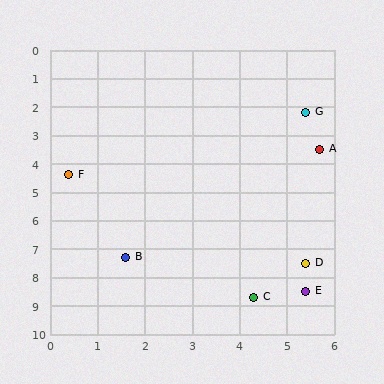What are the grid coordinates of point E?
Point E is at approximately (5.4, 8.5).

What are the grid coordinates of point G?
Point G is at approximately (5.4, 2.2).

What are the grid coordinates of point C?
Point C is at approximately (4.3, 8.7).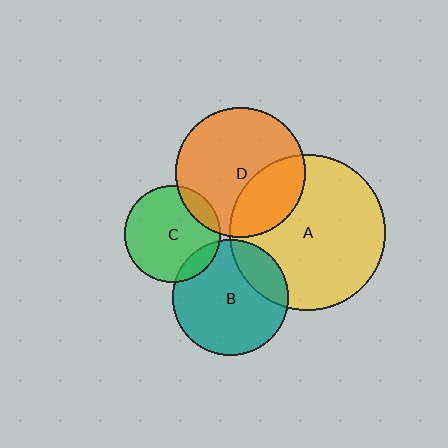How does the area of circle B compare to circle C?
Approximately 1.4 times.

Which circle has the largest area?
Circle A (yellow).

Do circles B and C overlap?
Yes.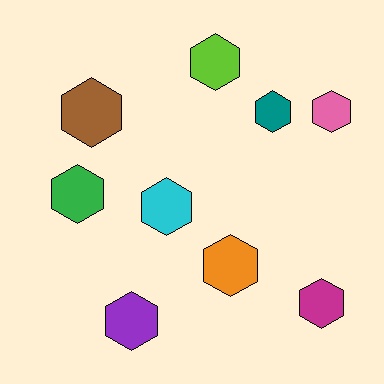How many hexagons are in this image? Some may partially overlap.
There are 9 hexagons.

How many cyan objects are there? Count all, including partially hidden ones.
There is 1 cyan object.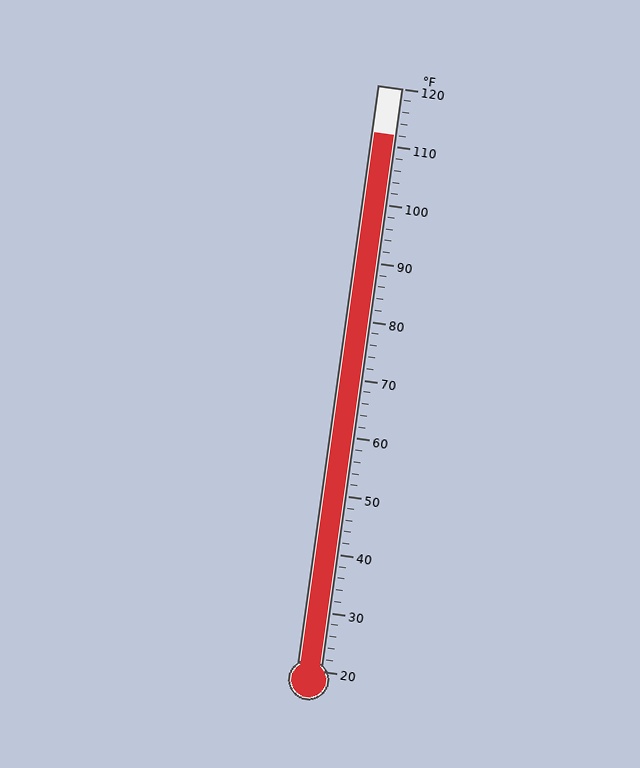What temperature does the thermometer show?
The thermometer shows approximately 112°F.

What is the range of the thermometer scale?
The thermometer scale ranges from 20°F to 120°F.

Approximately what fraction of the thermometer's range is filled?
The thermometer is filled to approximately 90% of its range.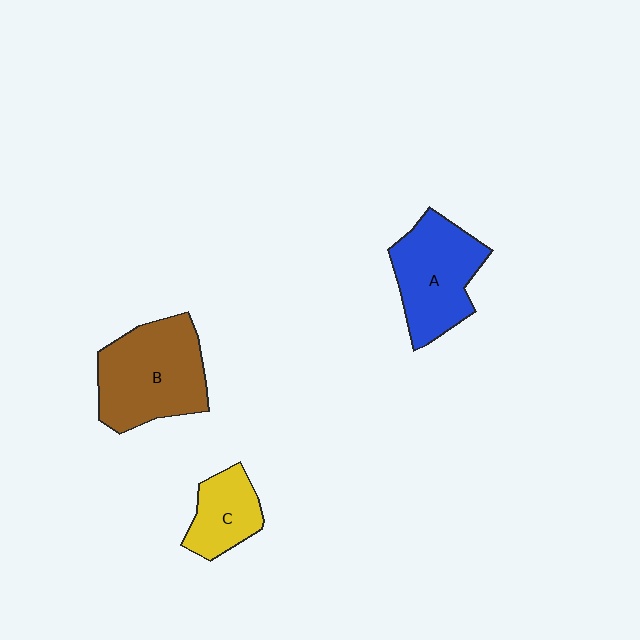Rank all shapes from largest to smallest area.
From largest to smallest: B (brown), A (blue), C (yellow).